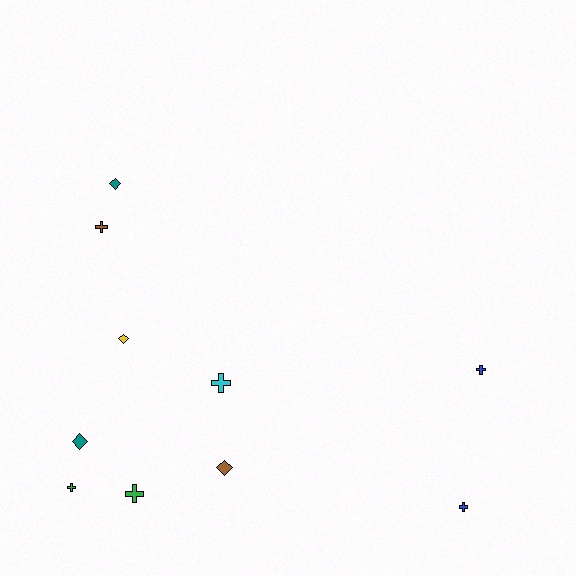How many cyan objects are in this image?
There is 1 cyan object.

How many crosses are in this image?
There are 6 crosses.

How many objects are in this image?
There are 10 objects.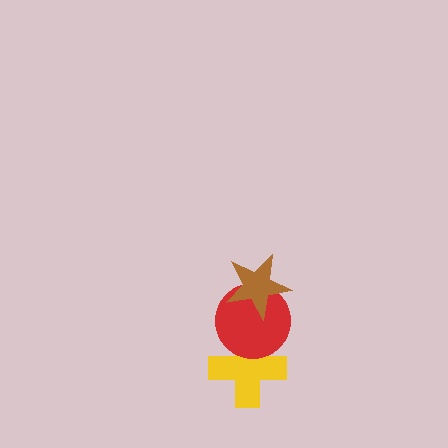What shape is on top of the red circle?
The brown star is on top of the red circle.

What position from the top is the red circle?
The red circle is 2nd from the top.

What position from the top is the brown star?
The brown star is 1st from the top.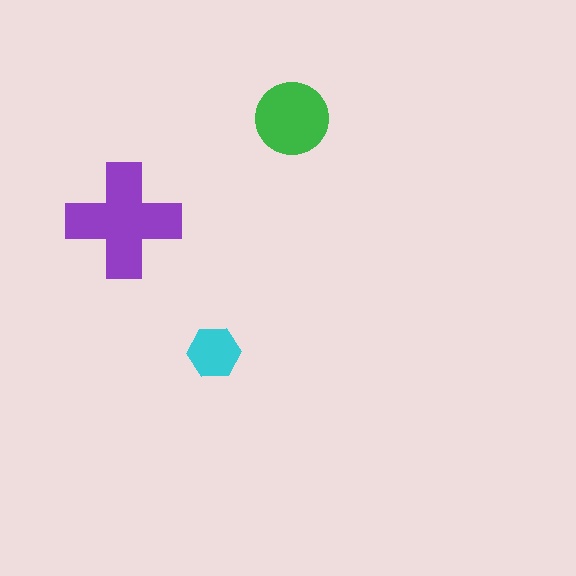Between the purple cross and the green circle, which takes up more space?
The purple cross.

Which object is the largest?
The purple cross.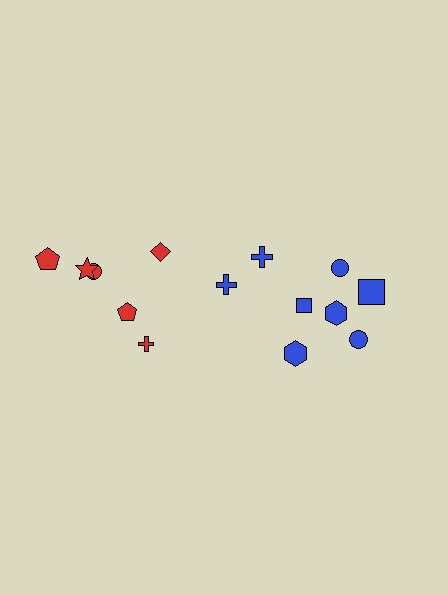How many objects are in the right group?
There are 8 objects.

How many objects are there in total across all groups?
There are 14 objects.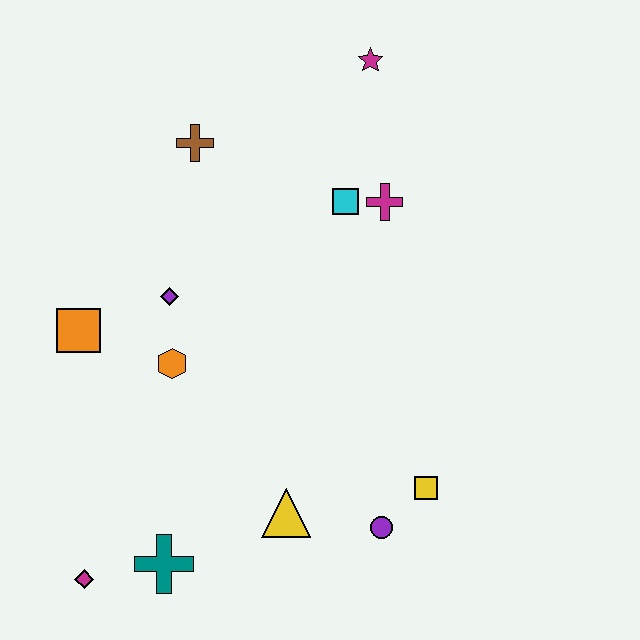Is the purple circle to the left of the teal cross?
No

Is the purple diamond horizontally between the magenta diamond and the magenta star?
Yes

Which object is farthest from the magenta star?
The magenta diamond is farthest from the magenta star.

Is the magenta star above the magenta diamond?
Yes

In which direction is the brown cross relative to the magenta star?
The brown cross is to the left of the magenta star.